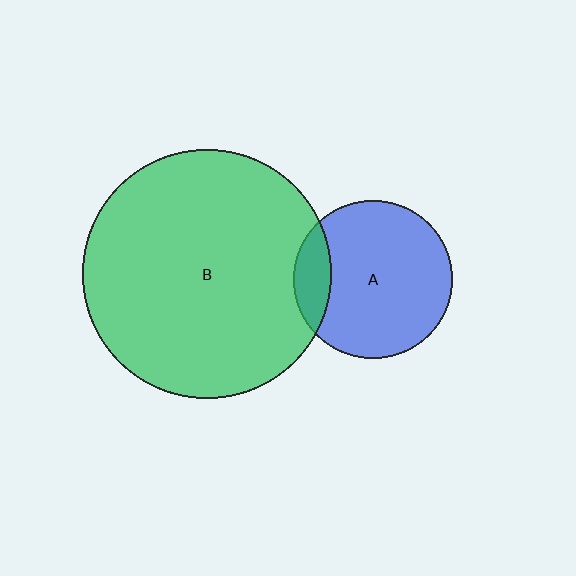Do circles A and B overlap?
Yes.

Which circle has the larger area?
Circle B (green).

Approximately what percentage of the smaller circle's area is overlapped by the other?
Approximately 15%.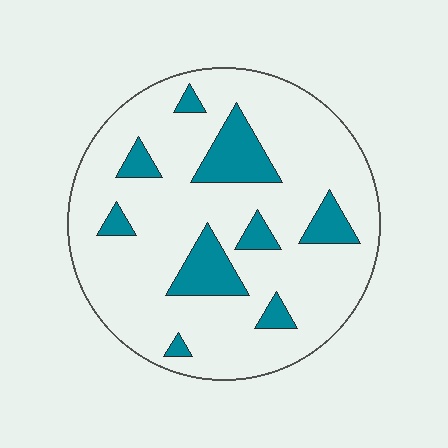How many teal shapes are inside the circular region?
9.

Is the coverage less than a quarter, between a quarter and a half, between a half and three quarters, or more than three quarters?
Less than a quarter.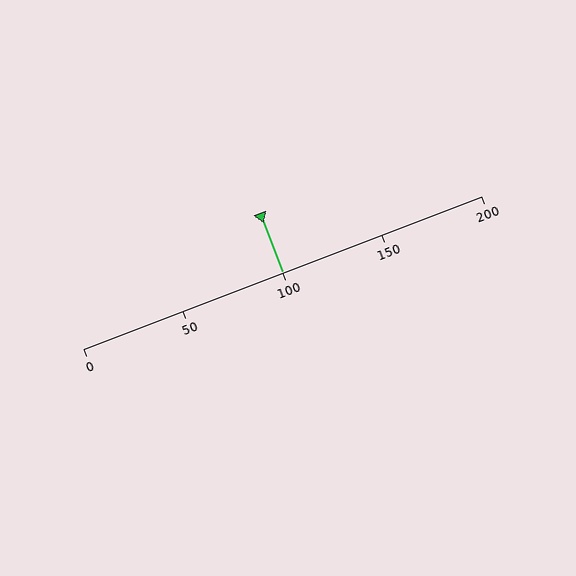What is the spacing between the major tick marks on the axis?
The major ticks are spaced 50 apart.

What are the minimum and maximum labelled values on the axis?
The axis runs from 0 to 200.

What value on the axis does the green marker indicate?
The marker indicates approximately 100.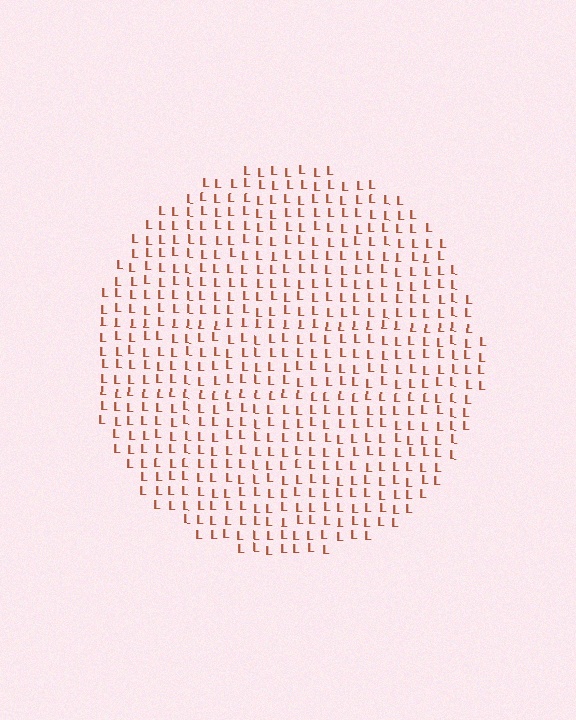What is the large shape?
The large shape is a circle.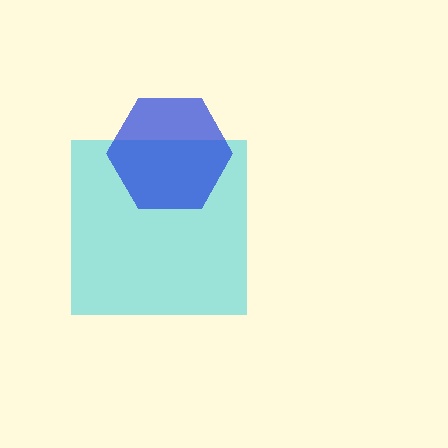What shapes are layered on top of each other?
The layered shapes are: a cyan square, a blue hexagon.